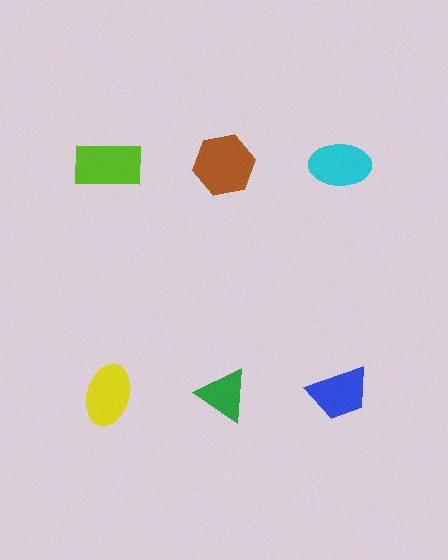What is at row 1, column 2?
A brown hexagon.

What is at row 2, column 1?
A yellow ellipse.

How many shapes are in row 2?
3 shapes.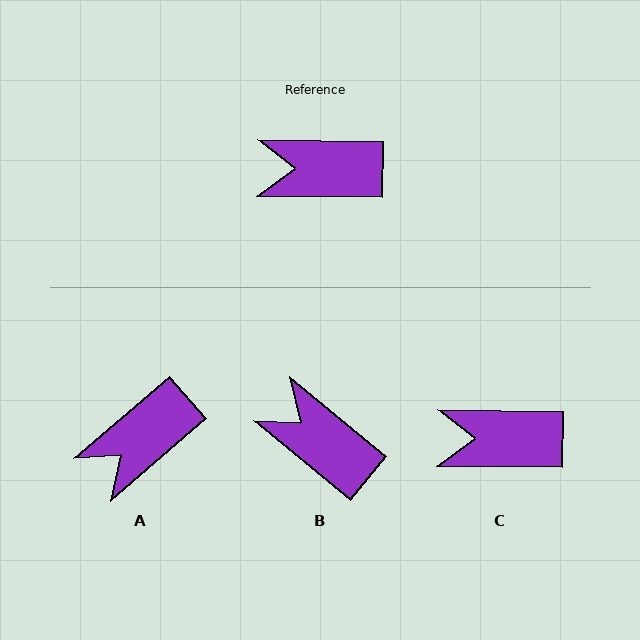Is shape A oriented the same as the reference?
No, it is off by about 42 degrees.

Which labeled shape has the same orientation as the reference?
C.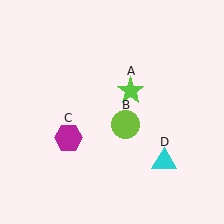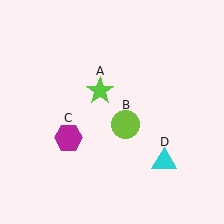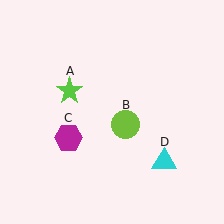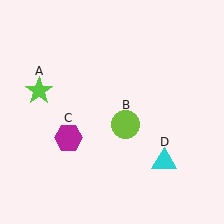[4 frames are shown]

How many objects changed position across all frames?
1 object changed position: lime star (object A).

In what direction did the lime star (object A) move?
The lime star (object A) moved left.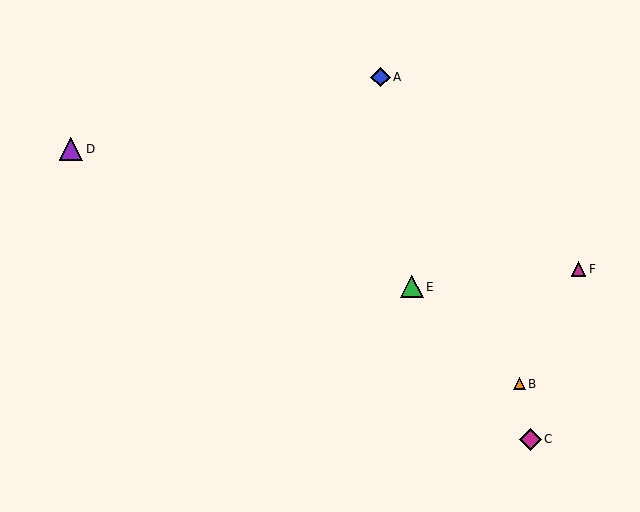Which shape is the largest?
The purple triangle (labeled D) is the largest.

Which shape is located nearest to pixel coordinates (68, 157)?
The purple triangle (labeled D) at (71, 149) is nearest to that location.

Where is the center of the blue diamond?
The center of the blue diamond is at (380, 77).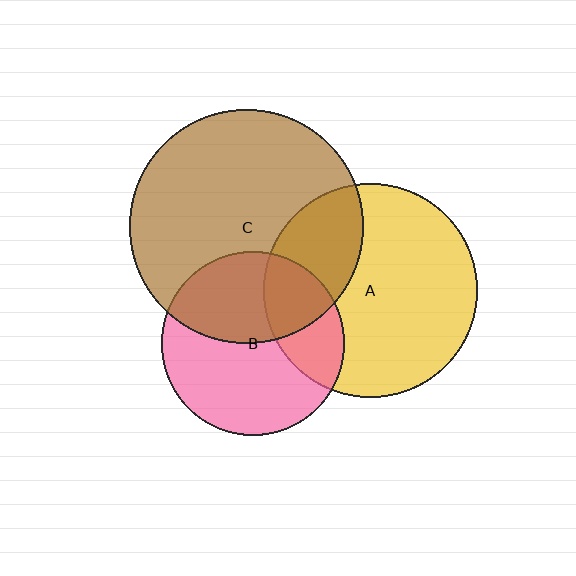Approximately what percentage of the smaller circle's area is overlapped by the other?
Approximately 30%.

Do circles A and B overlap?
Yes.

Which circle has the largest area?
Circle C (brown).